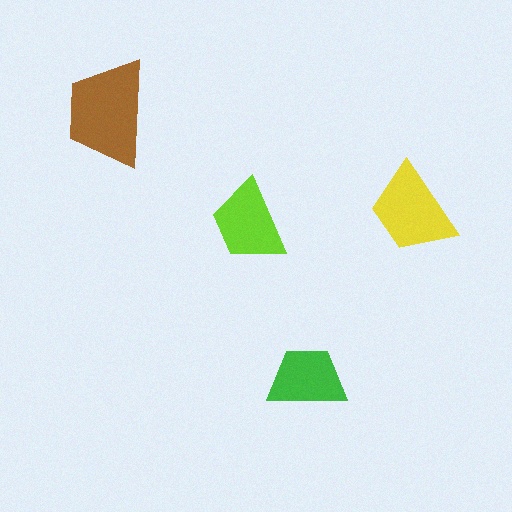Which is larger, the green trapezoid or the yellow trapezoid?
The yellow one.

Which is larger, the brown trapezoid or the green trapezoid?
The brown one.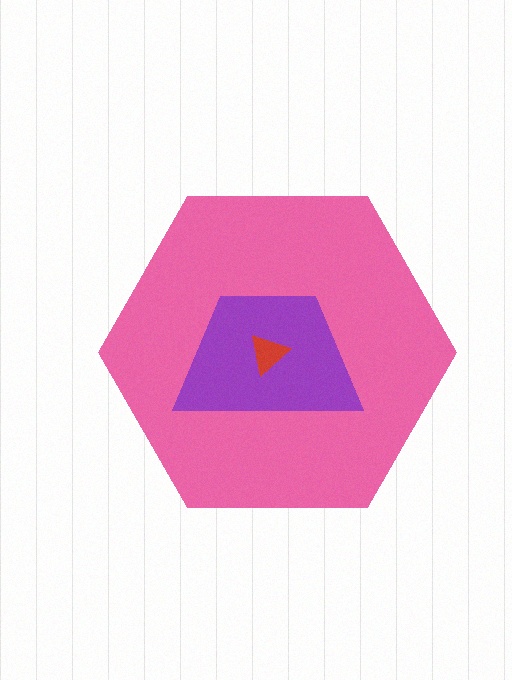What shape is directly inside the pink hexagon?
The purple trapezoid.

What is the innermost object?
The red triangle.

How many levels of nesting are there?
3.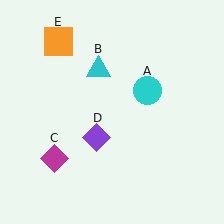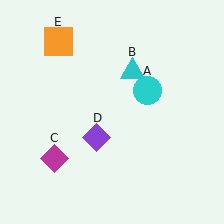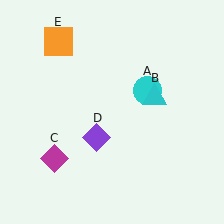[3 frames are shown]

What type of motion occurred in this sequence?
The cyan triangle (object B) rotated clockwise around the center of the scene.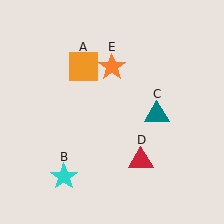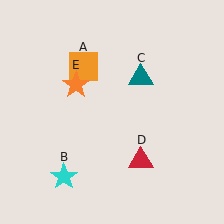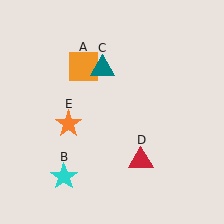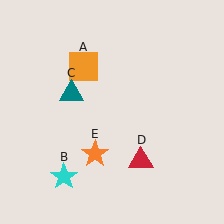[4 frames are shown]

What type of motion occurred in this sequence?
The teal triangle (object C), orange star (object E) rotated counterclockwise around the center of the scene.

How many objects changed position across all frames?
2 objects changed position: teal triangle (object C), orange star (object E).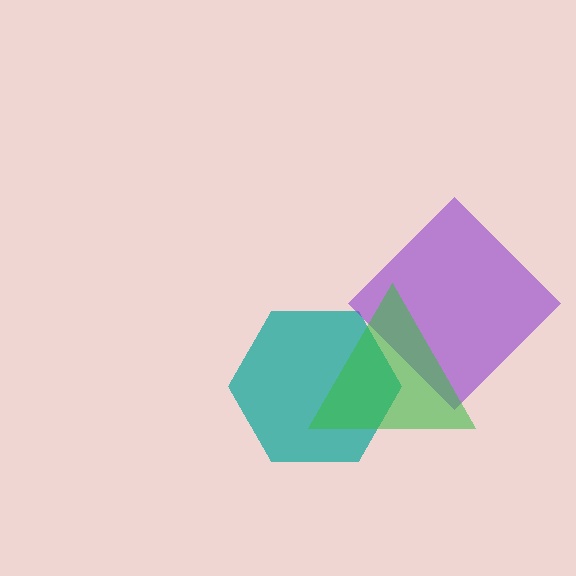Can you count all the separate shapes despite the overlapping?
Yes, there are 3 separate shapes.